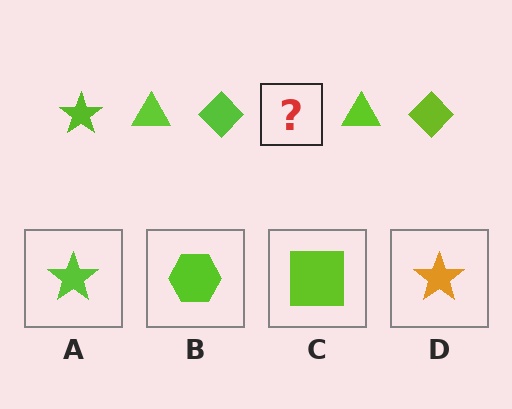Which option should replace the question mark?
Option A.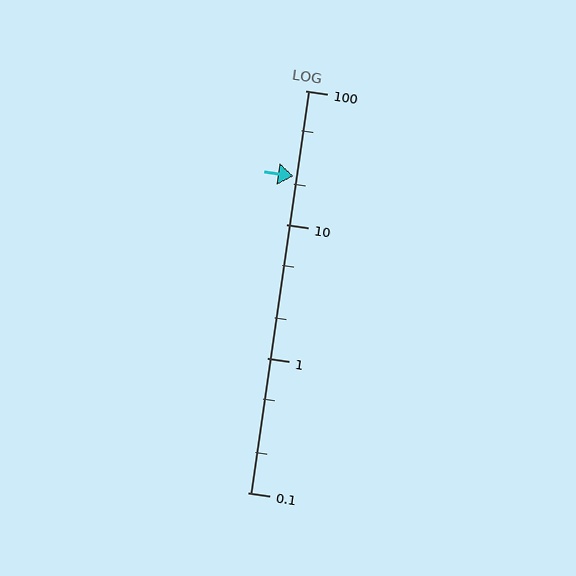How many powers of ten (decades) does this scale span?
The scale spans 3 decades, from 0.1 to 100.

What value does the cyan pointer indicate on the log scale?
The pointer indicates approximately 23.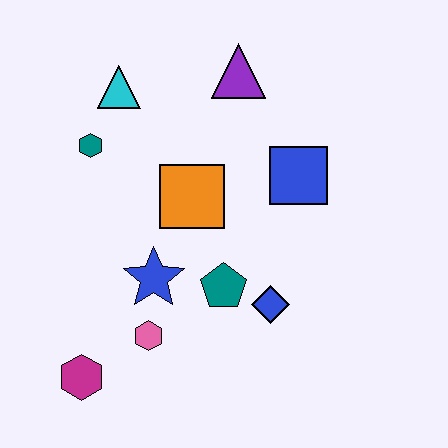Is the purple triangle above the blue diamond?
Yes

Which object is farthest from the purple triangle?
The magenta hexagon is farthest from the purple triangle.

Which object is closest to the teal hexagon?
The cyan triangle is closest to the teal hexagon.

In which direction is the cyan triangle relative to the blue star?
The cyan triangle is above the blue star.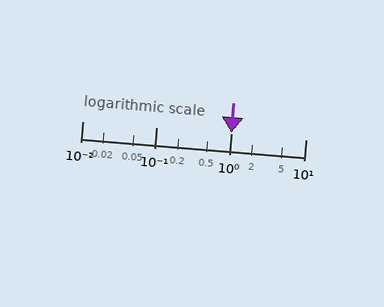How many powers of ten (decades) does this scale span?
The scale spans 3 decades, from 0.01 to 10.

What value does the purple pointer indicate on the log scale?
The pointer indicates approximately 0.99.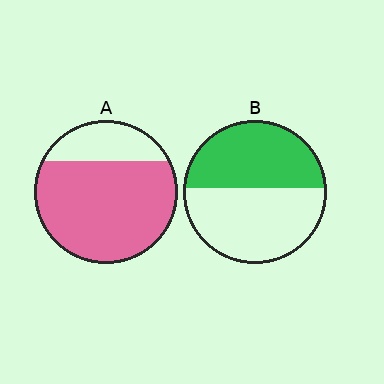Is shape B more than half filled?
Roughly half.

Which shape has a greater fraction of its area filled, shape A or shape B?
Shape A.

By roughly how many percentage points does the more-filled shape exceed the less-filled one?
By roughly 30 percentage points (A over B).